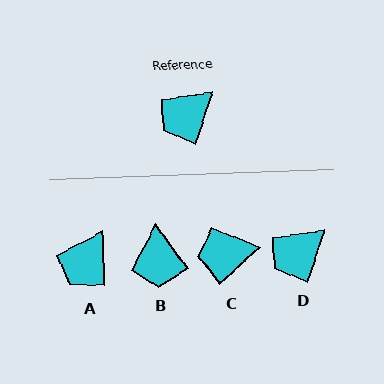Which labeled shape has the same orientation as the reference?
D.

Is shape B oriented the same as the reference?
No, it is off by about 54 degrees.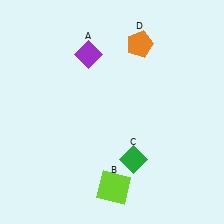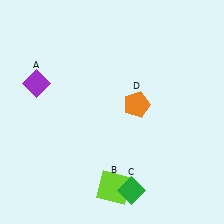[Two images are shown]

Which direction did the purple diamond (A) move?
The purple diamond (A) moved left.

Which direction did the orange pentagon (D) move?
The orange pentagon (D) moved down.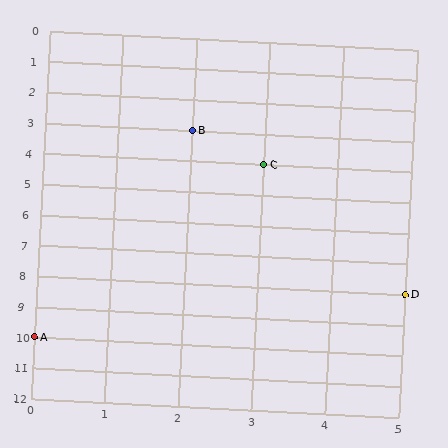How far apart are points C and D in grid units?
Points C and D are 2 columns and 4 rows apart (about 4.5 grid units diagonally).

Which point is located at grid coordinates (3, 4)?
Point C is at (3, 4).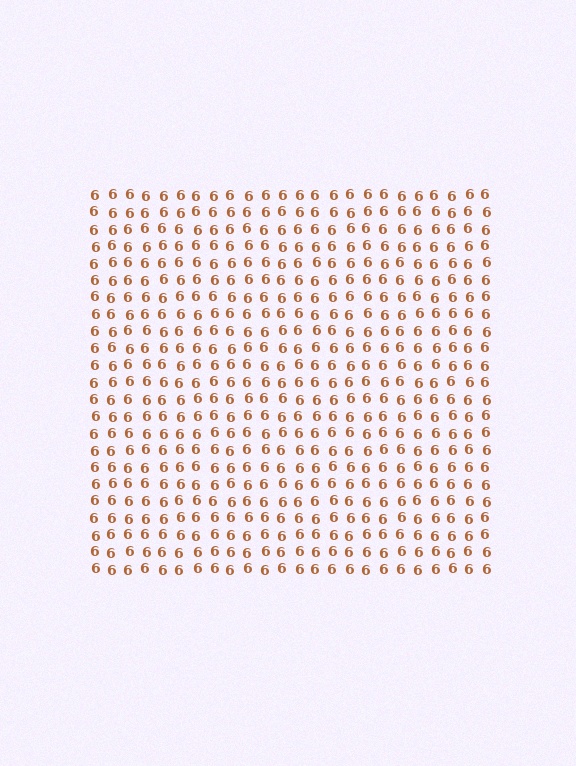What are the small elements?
The small elements are digit 6's.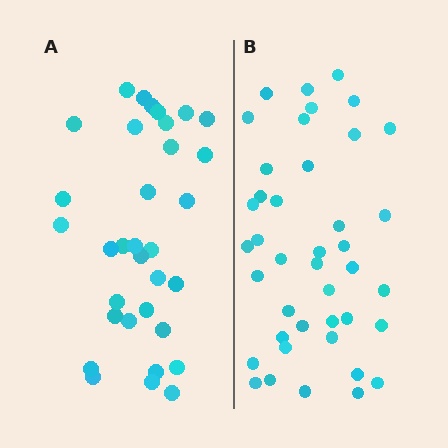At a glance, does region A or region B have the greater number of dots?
Region B (the right region) has more dots.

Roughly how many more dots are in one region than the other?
Region B has roughly 8 or so more dots than region A.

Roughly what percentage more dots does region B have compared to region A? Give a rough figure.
About 25% more.